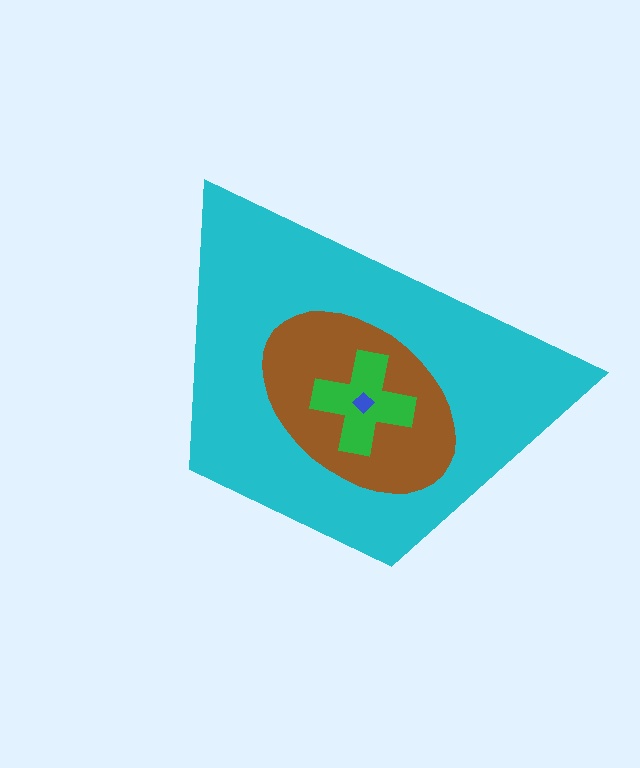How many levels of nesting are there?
4.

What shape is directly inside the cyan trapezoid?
The brown ellipse.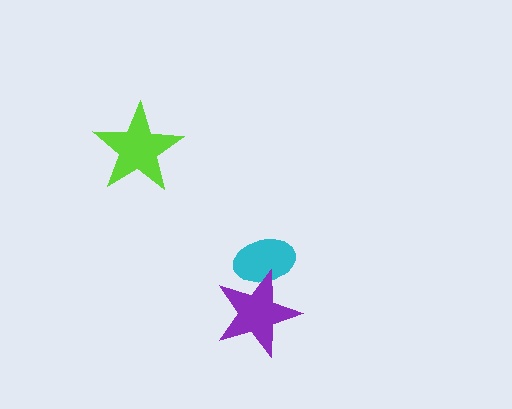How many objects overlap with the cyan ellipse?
1 object overlaps with the cyan ellipse.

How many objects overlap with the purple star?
1 object overlaps with the purple star.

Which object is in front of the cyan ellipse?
The purple star is in front of the cyan ellipse.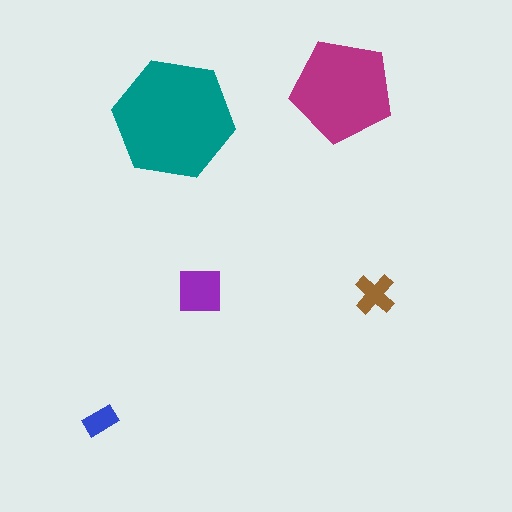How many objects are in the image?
There are 5 objects in the image.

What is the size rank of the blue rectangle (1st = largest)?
5th.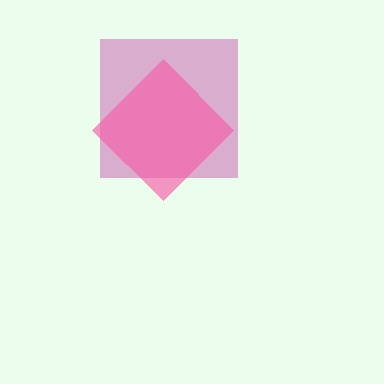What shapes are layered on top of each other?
The layered shapes are: a magenta square, a pink diamond.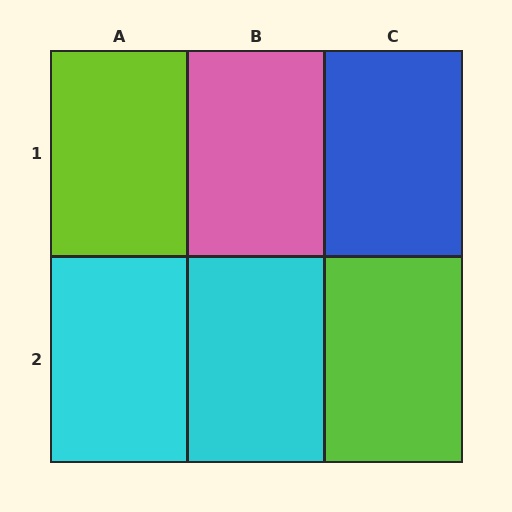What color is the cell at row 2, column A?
Cyan.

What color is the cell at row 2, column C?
Lime.